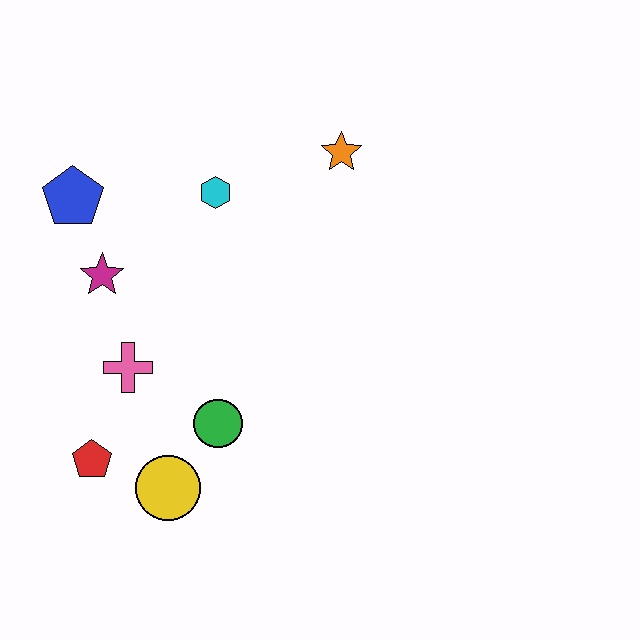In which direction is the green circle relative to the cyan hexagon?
The green circle is below the cyan hexagon.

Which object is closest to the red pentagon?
The yellow circle is closest to the red pentagon.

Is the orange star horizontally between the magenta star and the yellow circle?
No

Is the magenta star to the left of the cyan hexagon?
Yes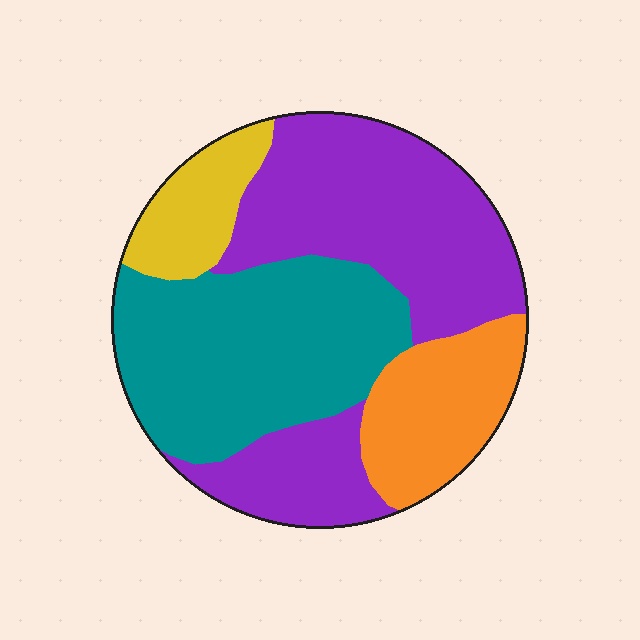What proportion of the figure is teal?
Teal covers roughly 35% of the figure.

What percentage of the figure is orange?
Orange takes up about one sixth (1/6) of the figure.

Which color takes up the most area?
Purple, at roughly 40%.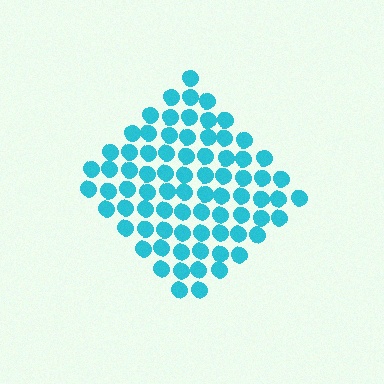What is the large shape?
The large shape is a diamond.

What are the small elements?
The small elements are circles.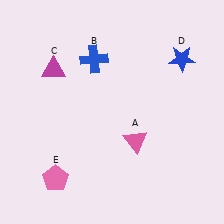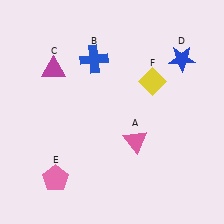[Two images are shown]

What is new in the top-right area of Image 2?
A yellow diamond (F) was added in the top-right area of Image 2.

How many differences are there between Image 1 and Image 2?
There is 1 difference between the two images.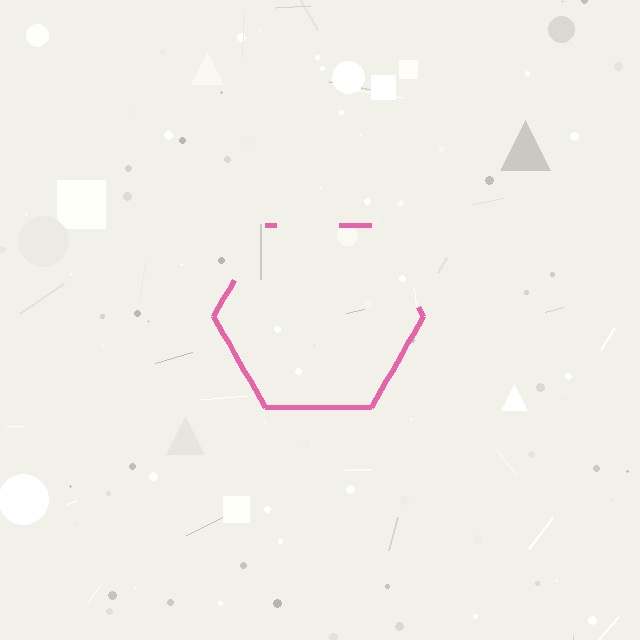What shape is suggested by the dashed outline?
The dashed outline suggests a hexagon.